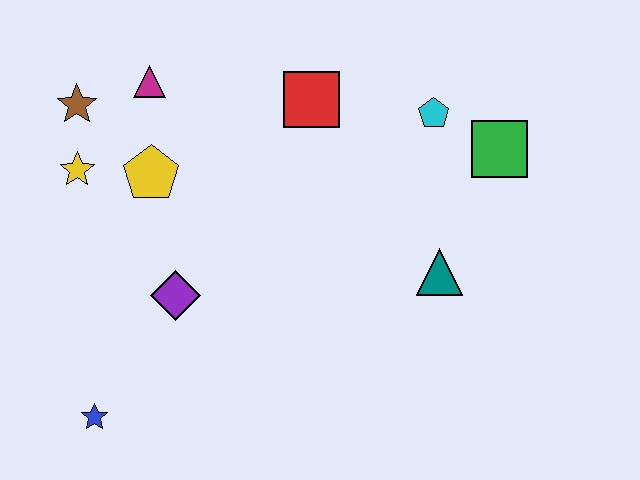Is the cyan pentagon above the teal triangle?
Yes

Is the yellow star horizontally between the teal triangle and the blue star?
No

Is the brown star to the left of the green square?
Yes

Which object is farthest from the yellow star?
The green square is farthest from the yellow star.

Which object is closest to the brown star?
The yellow star is closest to the brown star.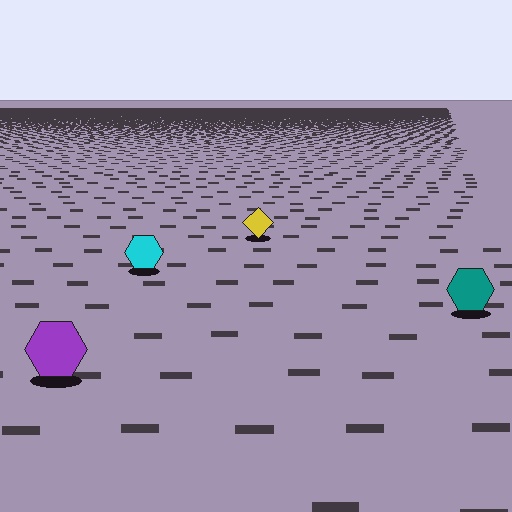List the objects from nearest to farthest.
From nearest to farthest: the purple hexagon, the teal hexagon, the cyan hexagon, the yellow diamond.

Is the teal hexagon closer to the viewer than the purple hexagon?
No. The purple hexagon is closer — you can tell from the texture gradient: the ground texture is coarser near it.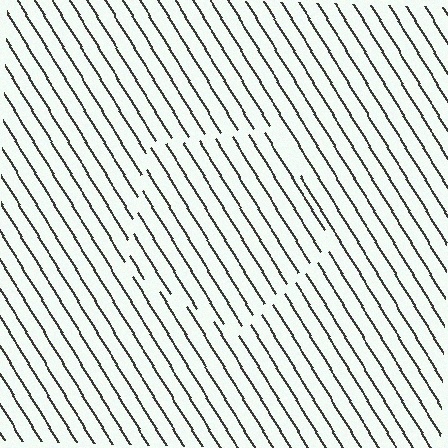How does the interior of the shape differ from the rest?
The interior of the shape contains the same grating, shifted by half a period — the contour is defined by the phase discontinuity where line-ends from the inner and outer gratings abut.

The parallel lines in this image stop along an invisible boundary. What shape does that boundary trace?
An illusory pentagon. The interior of the shape contains the same grating, shifted by half a period — the contour is defined by the phase discontinuity where line-ends from the inner and outer gratings abut.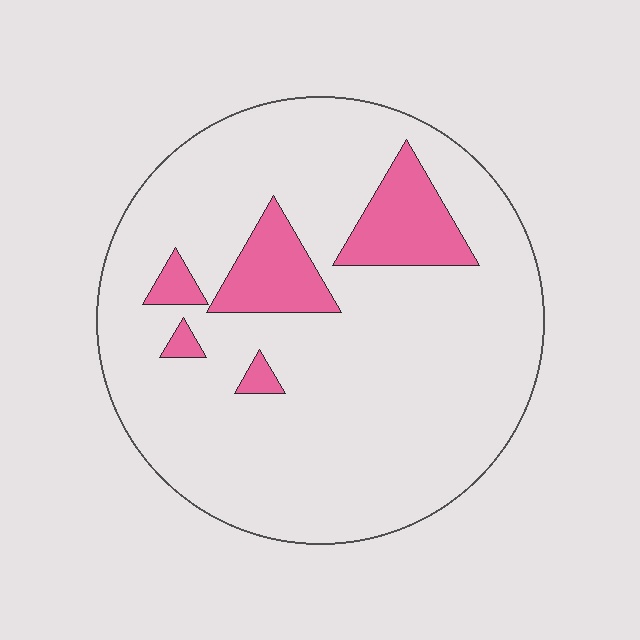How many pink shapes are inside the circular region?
5.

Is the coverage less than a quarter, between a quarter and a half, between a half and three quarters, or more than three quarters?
Less than a quarter.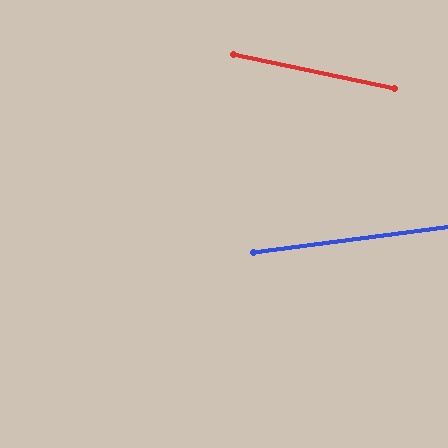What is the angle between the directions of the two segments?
Approximately 19 degrees.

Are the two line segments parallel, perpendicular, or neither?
Neither parallel nor perpendicular — they differ by about 19°.